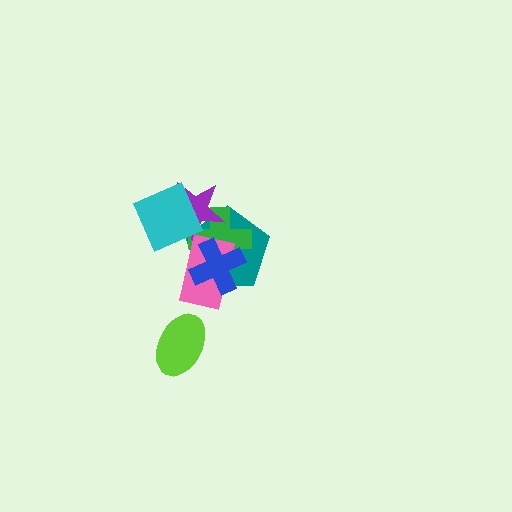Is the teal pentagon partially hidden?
Yes, it is partially covered by another shape.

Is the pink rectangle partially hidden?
Yes, it is partially covered by another shape.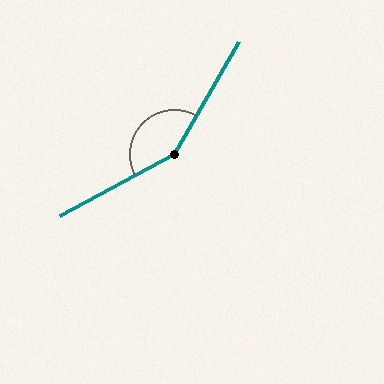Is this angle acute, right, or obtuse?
It is obtuse.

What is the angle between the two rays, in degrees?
Approximately 148 degrees.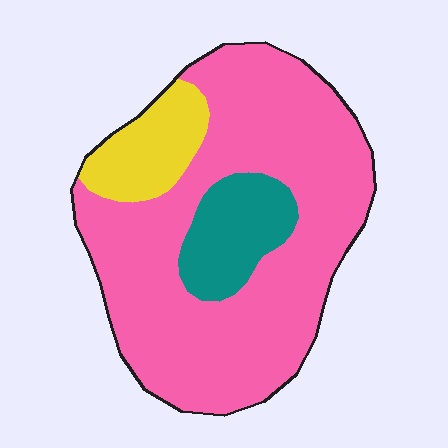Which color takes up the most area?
Pink, at roughly 75%.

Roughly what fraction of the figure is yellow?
Yellow covers roughly 10% of the figure.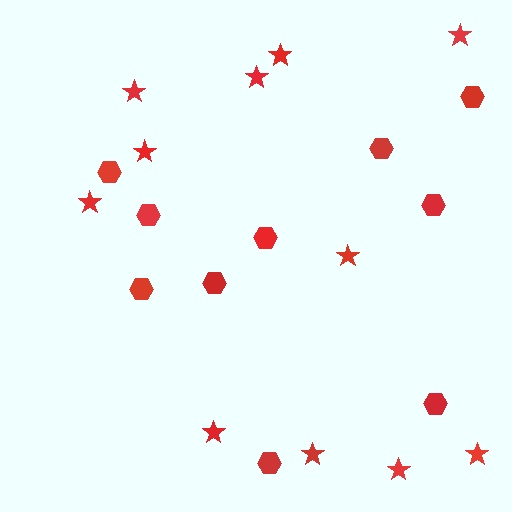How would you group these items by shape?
There are 2 groups: one group of stars (11) and one group of hexagons (10).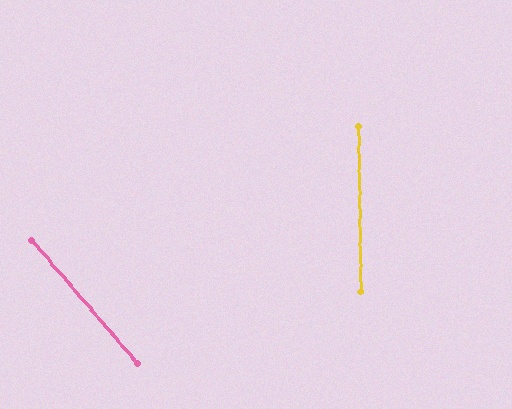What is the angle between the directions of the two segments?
Approximately 40 degrees.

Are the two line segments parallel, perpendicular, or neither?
Neither parallel nor perpendicular — they differ by about 40°.